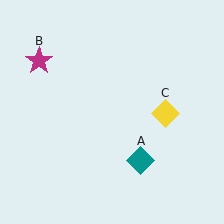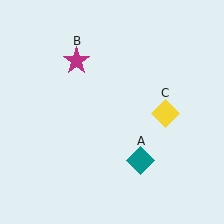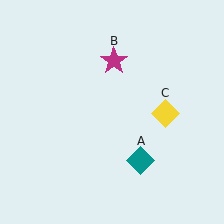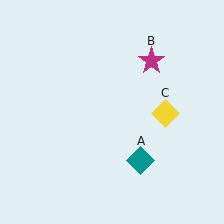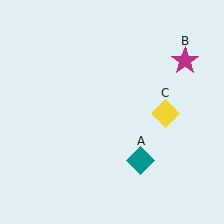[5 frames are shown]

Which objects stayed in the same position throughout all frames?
Teal diamond (object A) and yellow diamond (object C) remained stationary.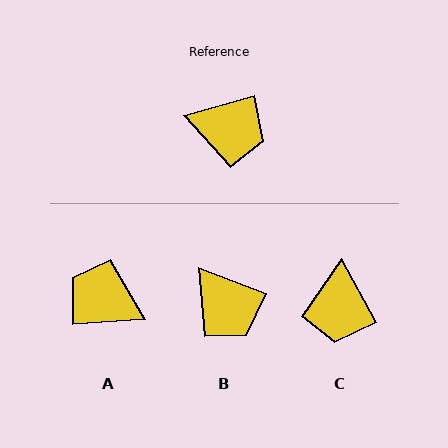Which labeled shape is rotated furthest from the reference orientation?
A, about 168 degrees away.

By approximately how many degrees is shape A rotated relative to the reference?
Approximately 168 degrees counter-clockwise.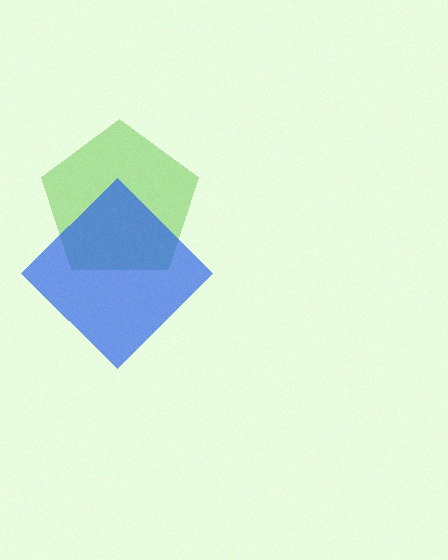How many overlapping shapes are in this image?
There are 2 overlapping shapes in the image.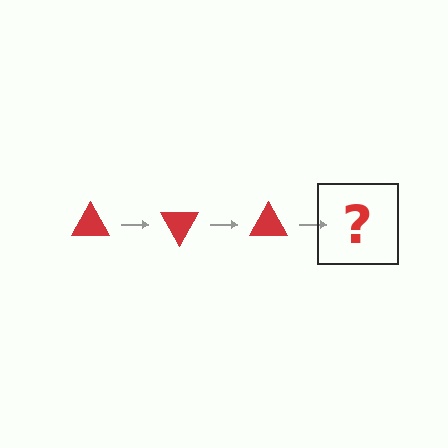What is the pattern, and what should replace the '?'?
The pattern is that the triangle rotates 60 degrees each step. The '?' should be a red triangle rotated 180 degrees.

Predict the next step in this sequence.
The next step is a red triangle rotated 180 degrees.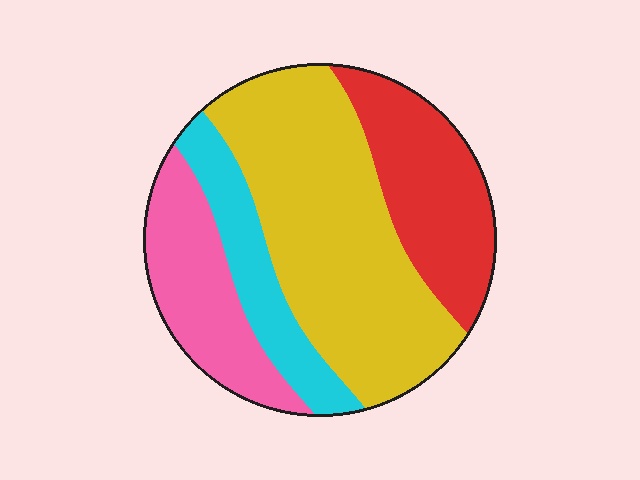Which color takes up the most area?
Yellow, at roughly 45%.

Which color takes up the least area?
Cyan, at roughly 15%.